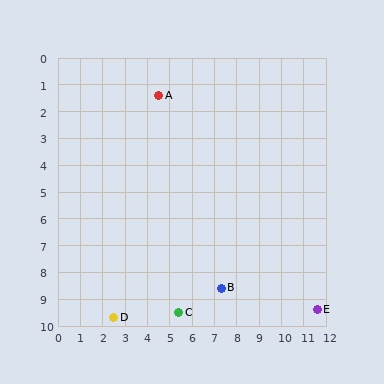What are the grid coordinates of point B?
Point B is at approximately (7.3, 8.6).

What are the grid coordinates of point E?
Point E is at approximately (11.6, 9.4).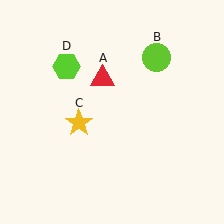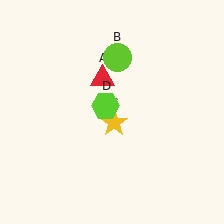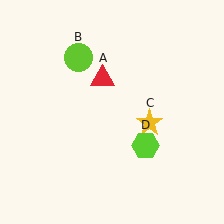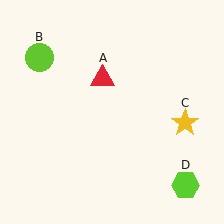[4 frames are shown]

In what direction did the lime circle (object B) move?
The lime circle (object B) moved left.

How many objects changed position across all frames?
3 objects changed position: lime circle (object B), yellow star (object C), lime hexagon (object D).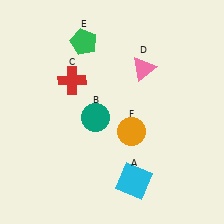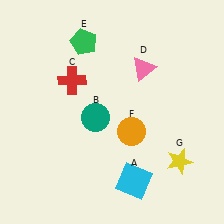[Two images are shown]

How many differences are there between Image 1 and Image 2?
There is 1 difference between the two images.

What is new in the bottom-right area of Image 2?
A yellow star (G) was added in the bottom-right area of Image 2.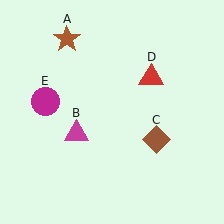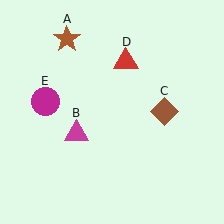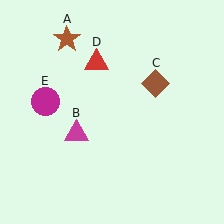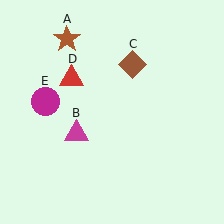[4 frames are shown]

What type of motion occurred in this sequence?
The brown diamond (object C), red triangle (object D) rotated counterclockwise around the center of the scene.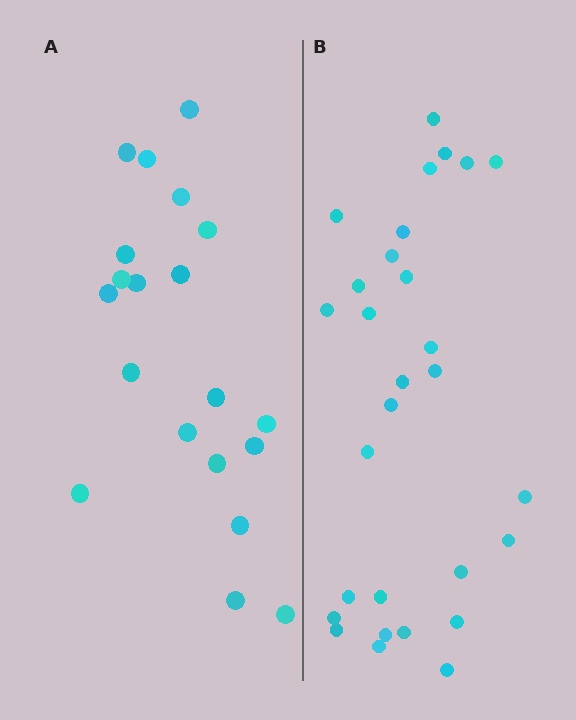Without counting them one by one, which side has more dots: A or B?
Region B (the right region) has more dots.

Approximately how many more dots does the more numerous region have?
Region B has roughly 8 or so more dots than region A.